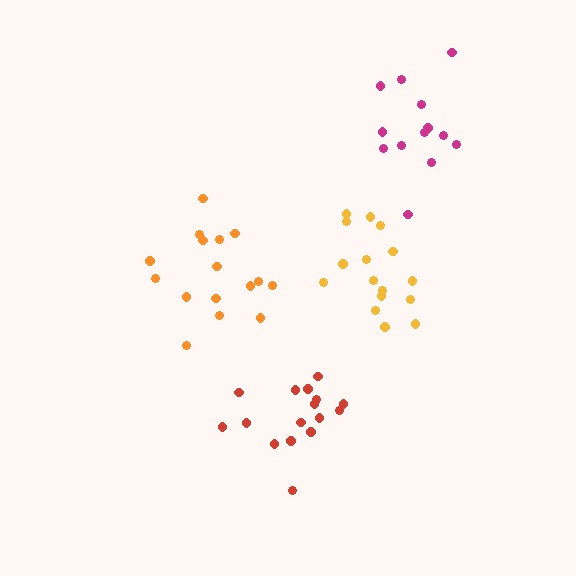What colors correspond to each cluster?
The clusters are colored: yellow, magenta, red, orange.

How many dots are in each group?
Group 1: 16 dots, Group 2: 13 dots, Group 3: 16 dots, Group 4: 16 dots (61 total).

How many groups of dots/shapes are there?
There are 4 groups.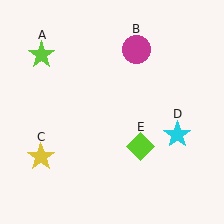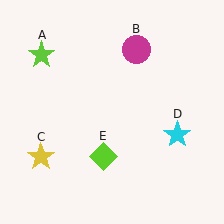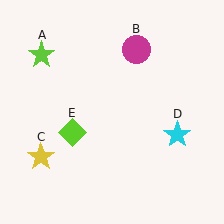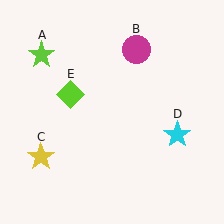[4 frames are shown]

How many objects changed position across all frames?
1 object changed position: lime diamond (object E).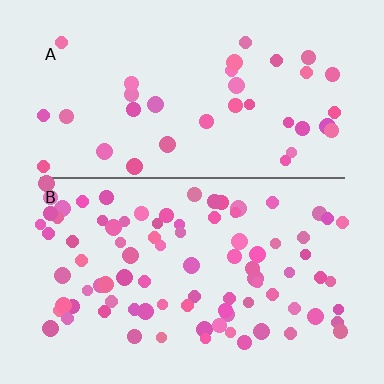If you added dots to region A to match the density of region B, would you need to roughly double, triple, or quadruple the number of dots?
Approximately double.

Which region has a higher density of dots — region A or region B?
B (the bottom).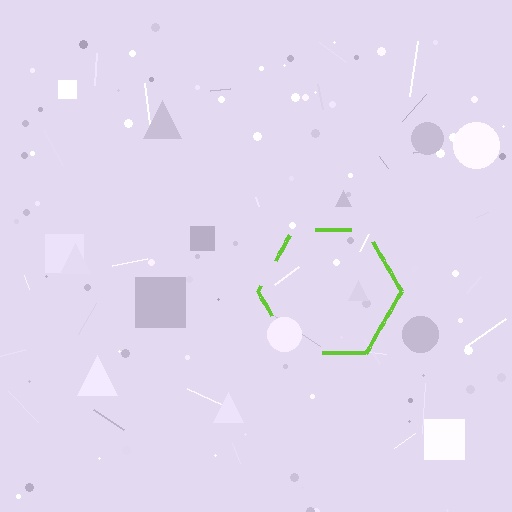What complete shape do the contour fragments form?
The contour fragments form a hexagon.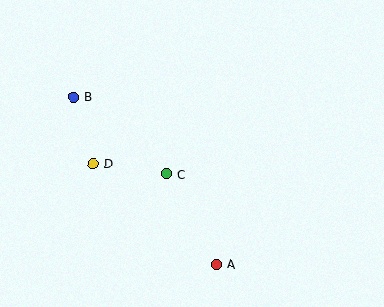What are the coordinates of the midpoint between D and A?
The midpoint between D and A is at (155, 214).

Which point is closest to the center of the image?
Point C at (167, 174) is closest to the center.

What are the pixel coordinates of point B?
Point B is at (74, 97).